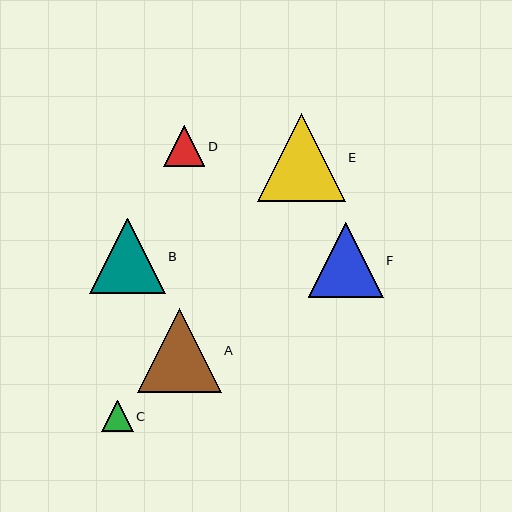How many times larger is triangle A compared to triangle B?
Triangle A is approximately 1.1 times the size of triangle B.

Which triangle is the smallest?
Triangle C is the smallest with a size of approximately 31 pixels.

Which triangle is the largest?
Triangle E is the largest with a size of approximately 88 pixels.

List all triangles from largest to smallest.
From largest to smallest: E, A, B, F, D, C.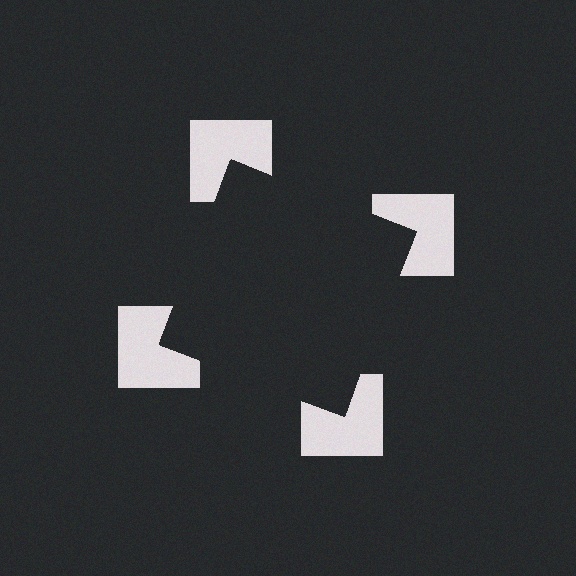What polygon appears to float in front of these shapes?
An illusory square — its edges are inferred from the aligned wedge cuts in the notched squares, not physically drawn.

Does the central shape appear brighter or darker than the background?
It typically appears slightly darker than the background, even though no actual brightness change is drawn.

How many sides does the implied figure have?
4 sides.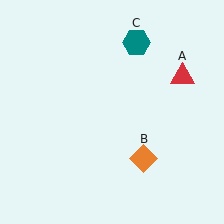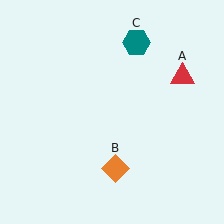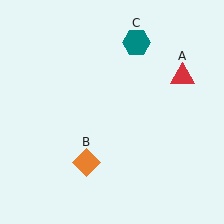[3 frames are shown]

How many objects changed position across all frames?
1 object changed position: orange diamond (object B).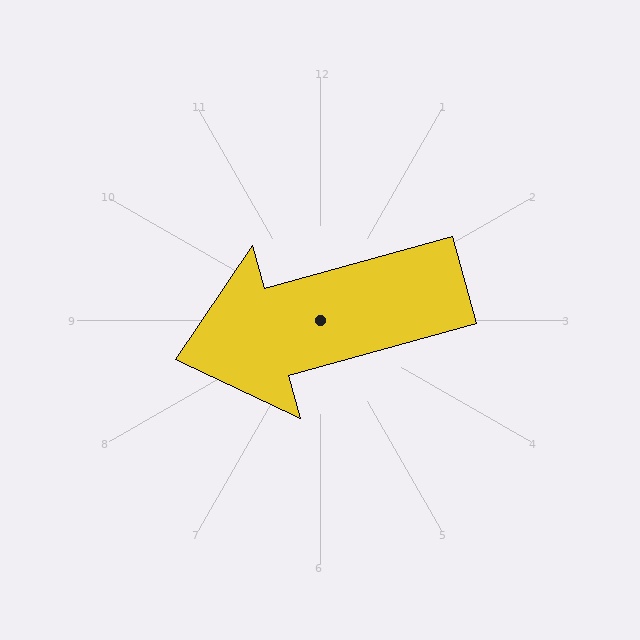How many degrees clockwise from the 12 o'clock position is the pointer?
Approximately 255 degrees.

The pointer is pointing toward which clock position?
Roughly 8 o'clock.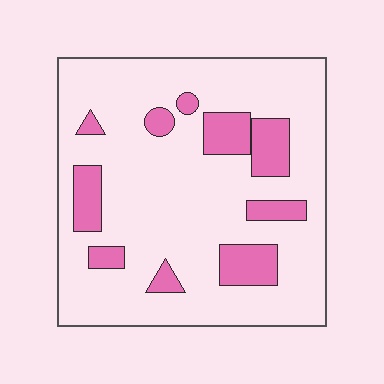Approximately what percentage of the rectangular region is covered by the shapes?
Approximately 20%.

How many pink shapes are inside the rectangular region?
10.